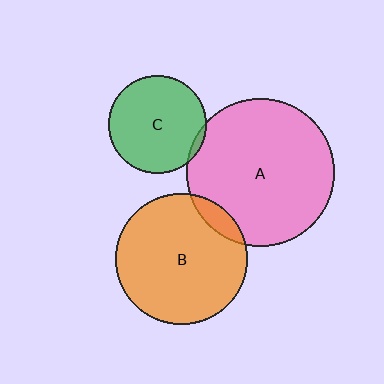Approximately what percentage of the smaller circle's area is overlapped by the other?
Approximately 5%.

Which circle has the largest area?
Circle A (pink).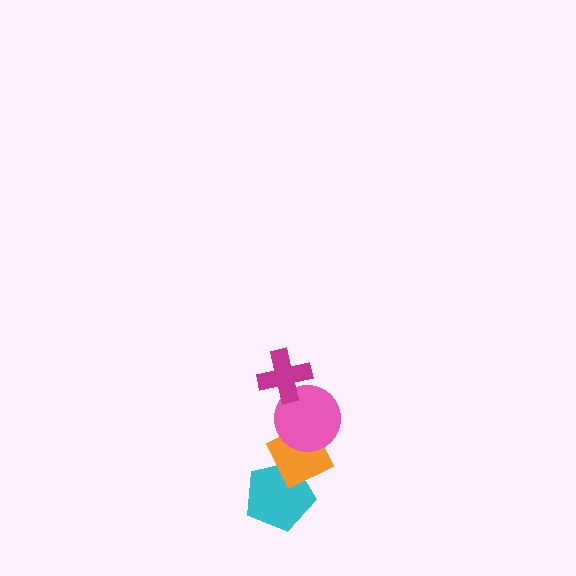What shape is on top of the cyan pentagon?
The orange diamond is on top of the cyan pentagon.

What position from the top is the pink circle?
The pink circle is 2nd from the top.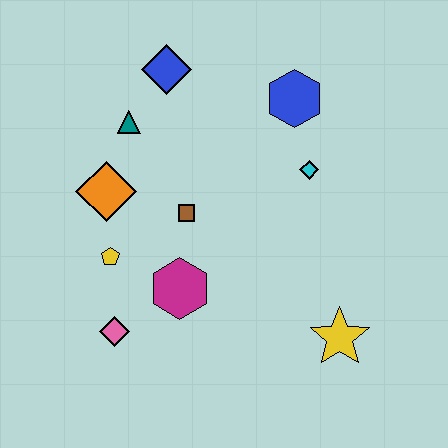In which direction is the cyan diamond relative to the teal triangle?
The cyan diamond is to the right of the teal triangle.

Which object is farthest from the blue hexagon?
The pink diamond is farthest from the blue hexagon.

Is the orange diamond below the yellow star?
No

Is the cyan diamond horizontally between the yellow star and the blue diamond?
Yes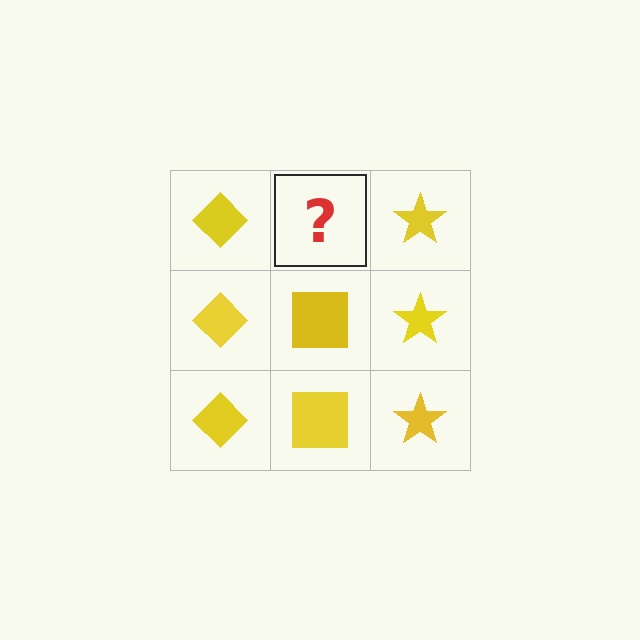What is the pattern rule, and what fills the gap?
The rule is that each column has a consistent shape. The gap should be filled with a yellow square.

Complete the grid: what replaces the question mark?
The question mark should be replaced with a yellow square.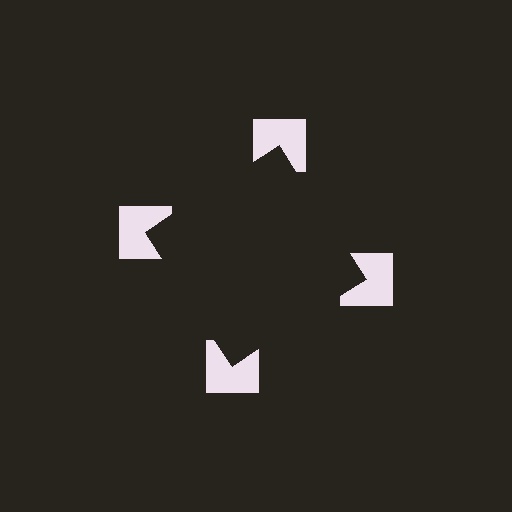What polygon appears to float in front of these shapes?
An illusory square — its edges are inferred from the aligned wedge cuts in the notched squares, not physically drawn.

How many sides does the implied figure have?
4 sides.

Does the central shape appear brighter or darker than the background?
It typically appears slightly darker than the background, even though no actual brightness change is drawn.